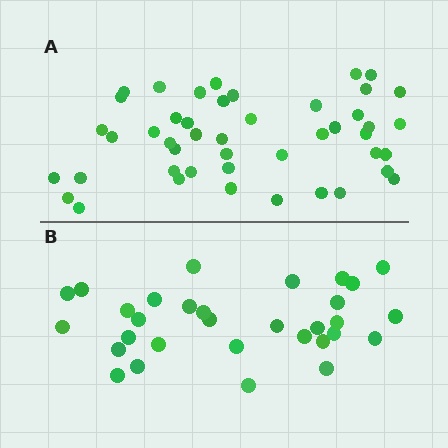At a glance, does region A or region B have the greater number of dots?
Region A (the top region) has more dots.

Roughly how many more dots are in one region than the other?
Region A has approximately 15 more dots than region B.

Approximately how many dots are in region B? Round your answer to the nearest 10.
About 30 dots. (The exact count is 31, which rounds to 30.)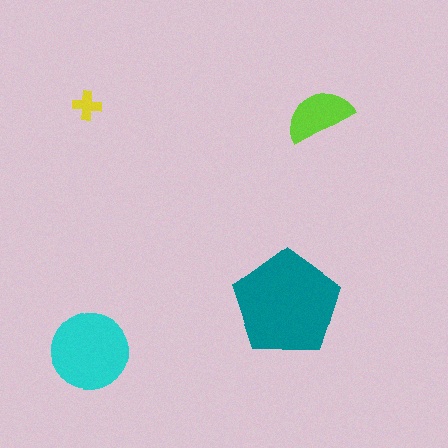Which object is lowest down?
The cyan circle is bottommost.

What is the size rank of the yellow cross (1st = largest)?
4th.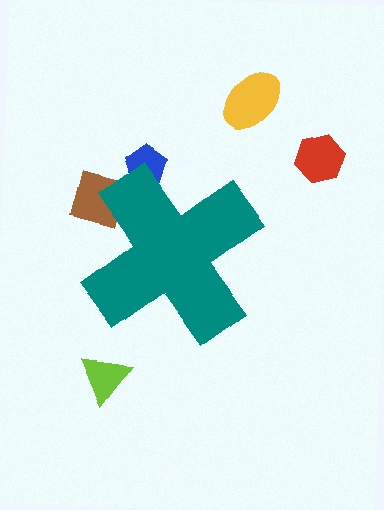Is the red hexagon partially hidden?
No, the red hexagon is fully visible.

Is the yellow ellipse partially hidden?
No, the yellow ellipse is fully visible.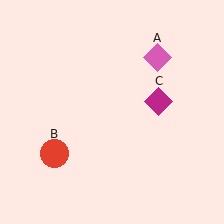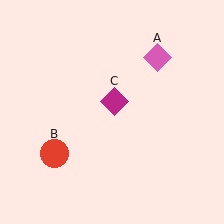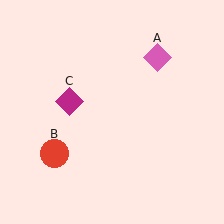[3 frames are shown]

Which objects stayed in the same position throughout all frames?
Pink diamond (object A) and red circle (object B) remained stationary.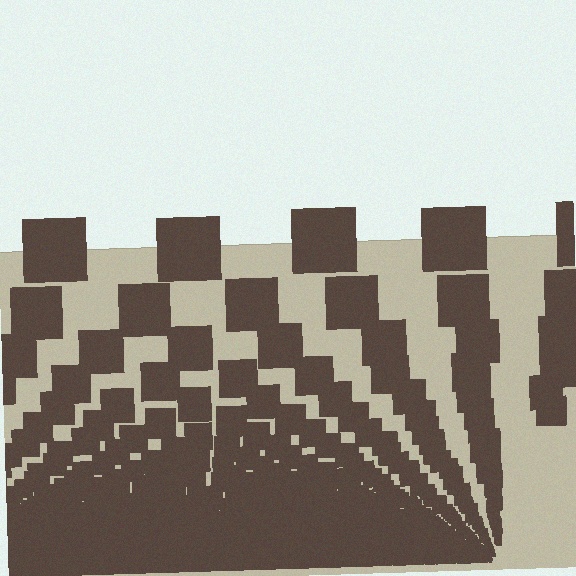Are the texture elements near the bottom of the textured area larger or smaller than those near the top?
Smaller. The gradient is inverted — elements near the bottom are smaller and denser.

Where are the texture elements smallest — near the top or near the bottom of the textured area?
Near the bottom.